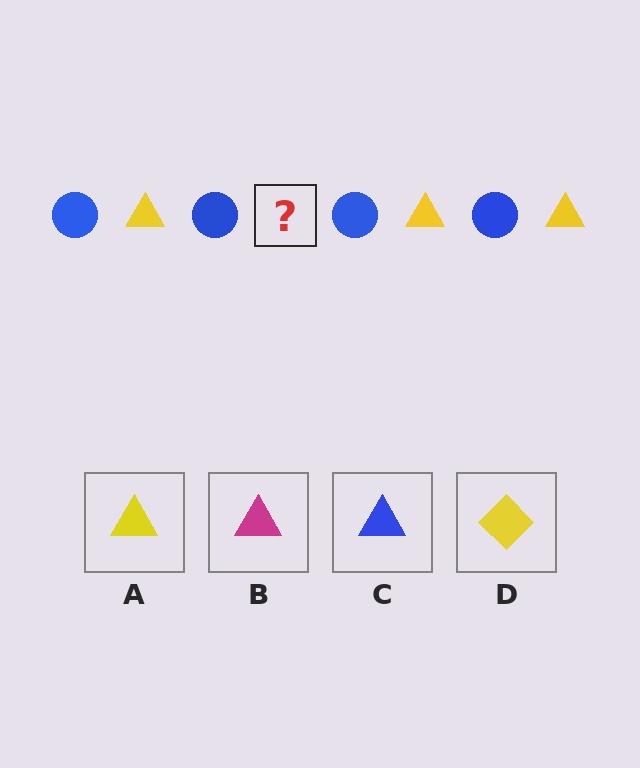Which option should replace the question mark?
Option A.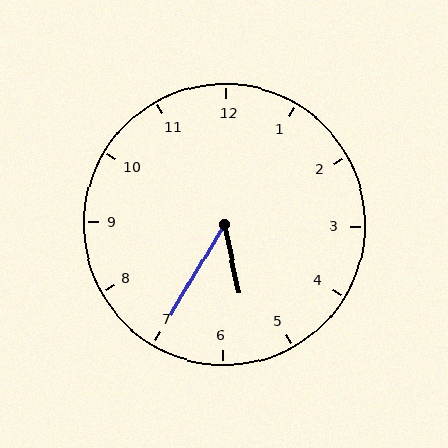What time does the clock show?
5:35.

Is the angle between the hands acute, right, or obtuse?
It is acute.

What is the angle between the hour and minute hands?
Approximately 42 degrees.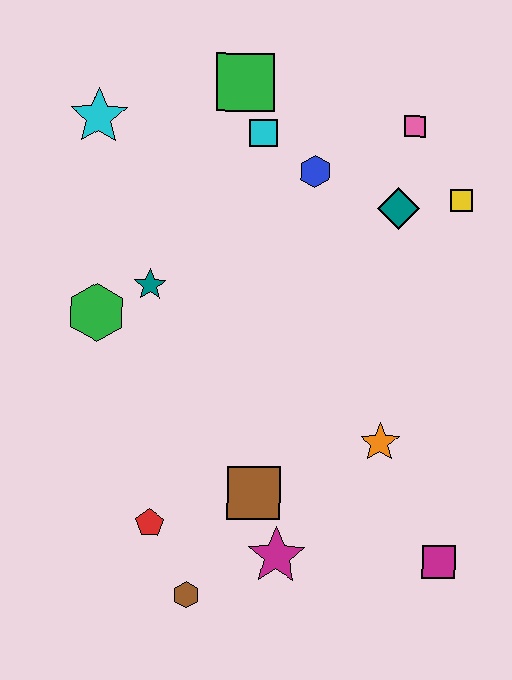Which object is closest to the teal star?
The green hexagon is closest to the teal star.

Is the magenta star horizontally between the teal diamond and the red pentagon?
Yes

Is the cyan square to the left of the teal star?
No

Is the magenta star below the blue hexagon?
Yes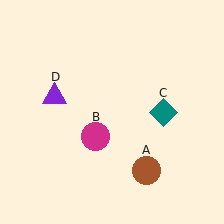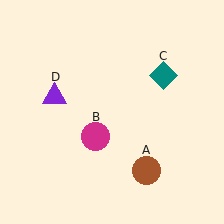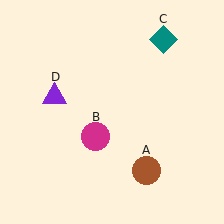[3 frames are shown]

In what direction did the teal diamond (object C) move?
The teal diamond (object C) moved up.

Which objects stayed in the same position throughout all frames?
Brown circle (object A) and magenta circle (object B) and purple triangle (object D) remained stationary.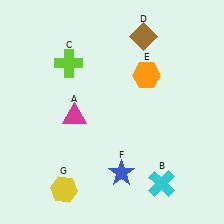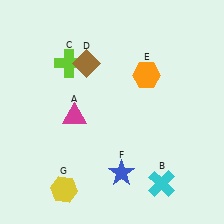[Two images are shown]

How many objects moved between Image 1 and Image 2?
1 object moved between the two images.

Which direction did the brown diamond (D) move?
The brown diamond (D) moved left.